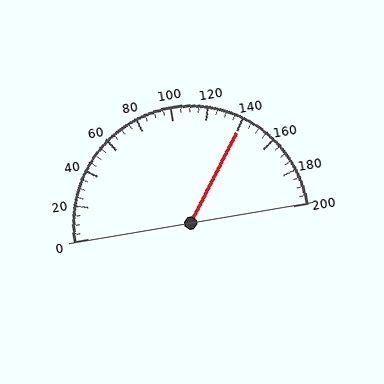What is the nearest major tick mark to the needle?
The nearest major tick mark is 140.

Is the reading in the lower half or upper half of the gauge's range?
The reading is in the upper half of the range (0 to 200).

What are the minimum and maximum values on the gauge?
The gauge ranges from 0 to 200.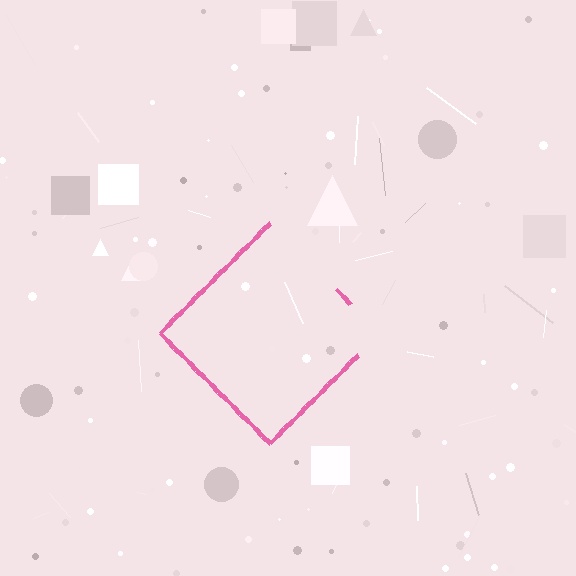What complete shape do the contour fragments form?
The contour fragments form a diamond.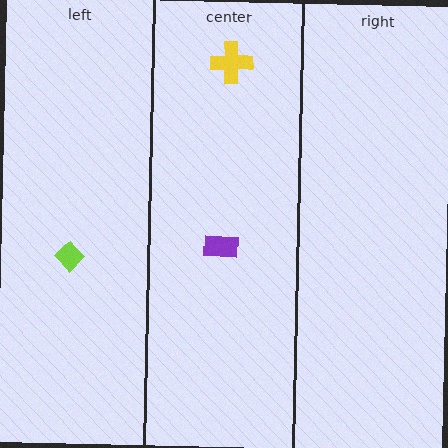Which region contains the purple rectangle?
The center region.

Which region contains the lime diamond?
The left region.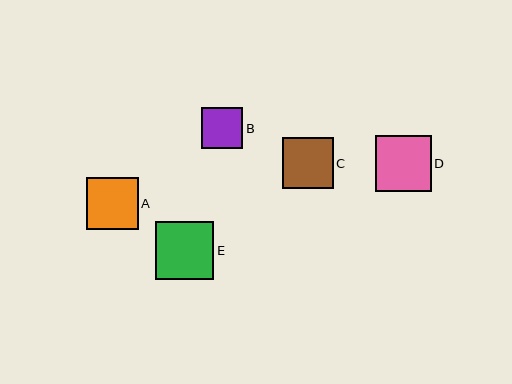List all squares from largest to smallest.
From largest to smallest: E, D, A, C, B.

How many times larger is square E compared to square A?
Square E is approximately 1.1 times the size of square A.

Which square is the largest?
Square E is the largest with a size of approximately 58 pixels.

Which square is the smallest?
Square B is the smallest with a size of approximately 41 pixels.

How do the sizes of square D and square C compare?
Square D and square C are approximately the same size.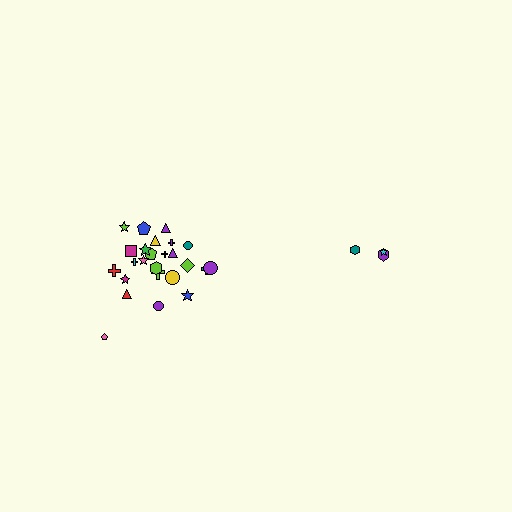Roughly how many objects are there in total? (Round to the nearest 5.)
Roughly 30 objects in total.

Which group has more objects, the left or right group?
The left group.